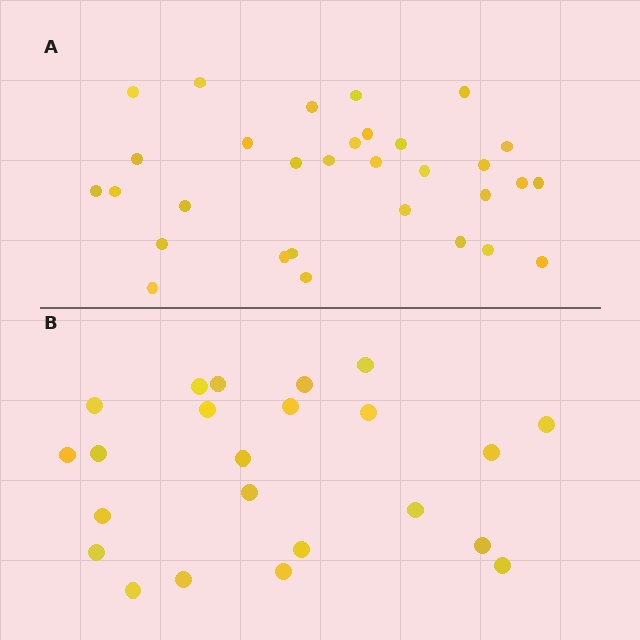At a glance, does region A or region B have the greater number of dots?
Region A (the top region) has more dots.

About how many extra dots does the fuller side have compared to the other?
Region A has roughly 8 or so more dots than region B.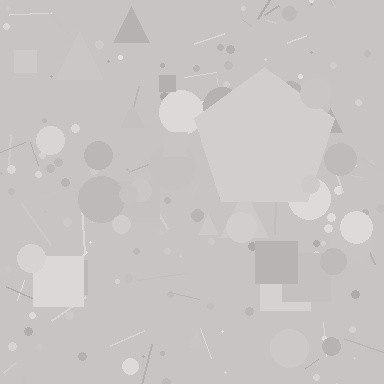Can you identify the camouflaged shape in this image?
The camouflaged shape is a pentagon.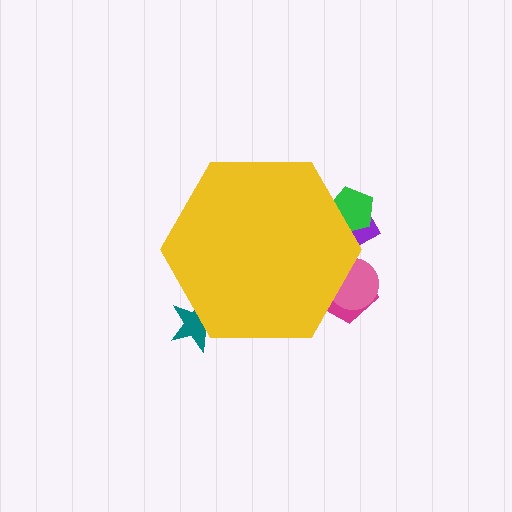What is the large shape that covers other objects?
A yellow hexagon.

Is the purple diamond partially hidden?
Yes, the purple diamond is partially hidden behind the yellow hexagon.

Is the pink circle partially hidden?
Yes, the pink circle is partially hidden behind the yellow hexagon.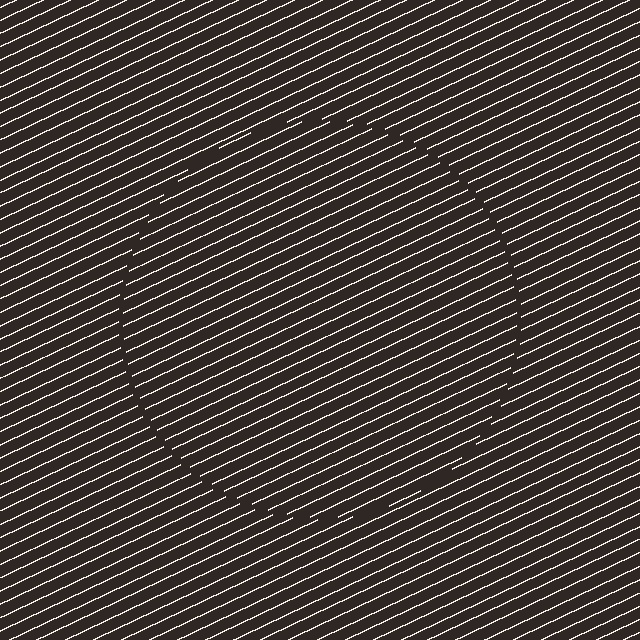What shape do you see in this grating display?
An illusory circle. The interior of the shape contains the same grating, shifted by half a period — the contour is defined by the phase discontinuity where line-ends from the inner and outer gratings abut.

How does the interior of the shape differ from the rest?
The interior of the shape contains the same grating, shifted by half a period — the contour is defined by the phase discontinuity where line-ends from the inner and outer gratings abut.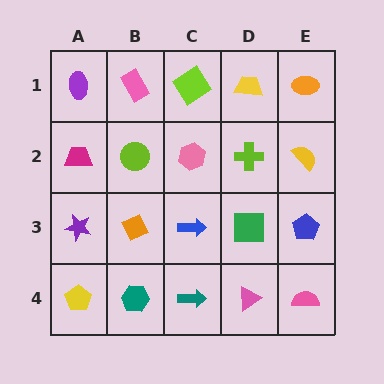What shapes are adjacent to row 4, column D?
A green square (row 3, column D), a teal arrow (row 4, column C), a pink semicircle (row 4, column E).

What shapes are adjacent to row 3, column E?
A yellow semicircle (row 2, column E), a pink semicircle (row 4, column E), a green square (row 3, column D).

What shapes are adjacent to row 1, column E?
A yellow semicircle (row 2, column E), a yellow trapezoid (row 1, column D).